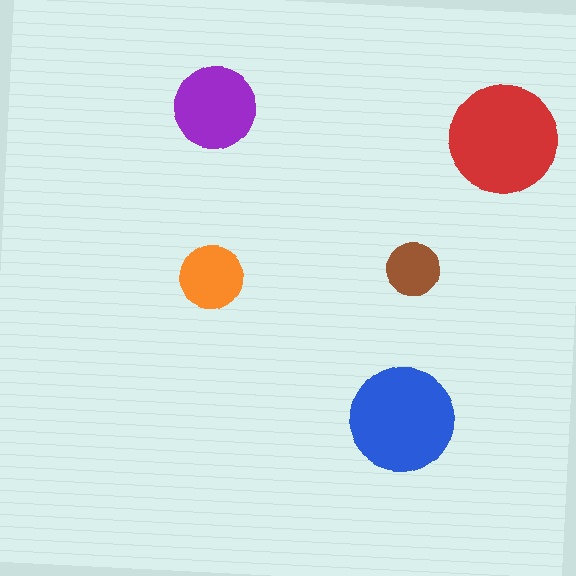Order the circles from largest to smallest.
the red one, the blue one, the purple one, the orange one, the brown one.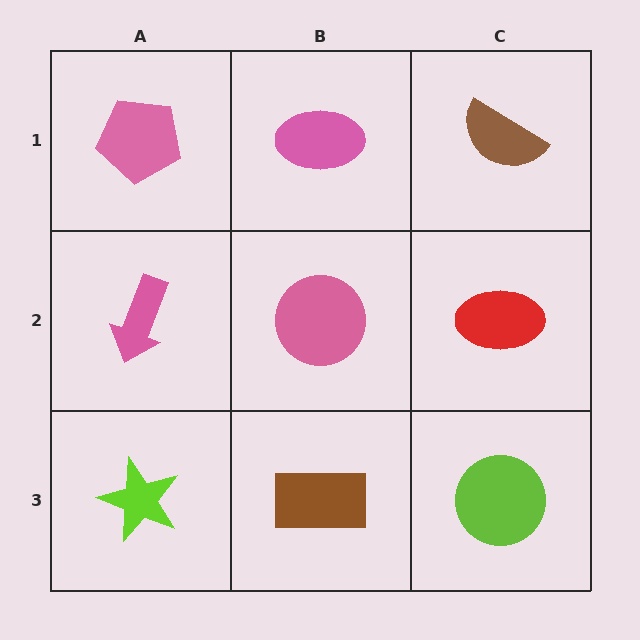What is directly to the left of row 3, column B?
A lime star.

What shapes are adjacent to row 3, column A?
A pink arrow (row 2, column A), a brown rectangle (row 3, column B).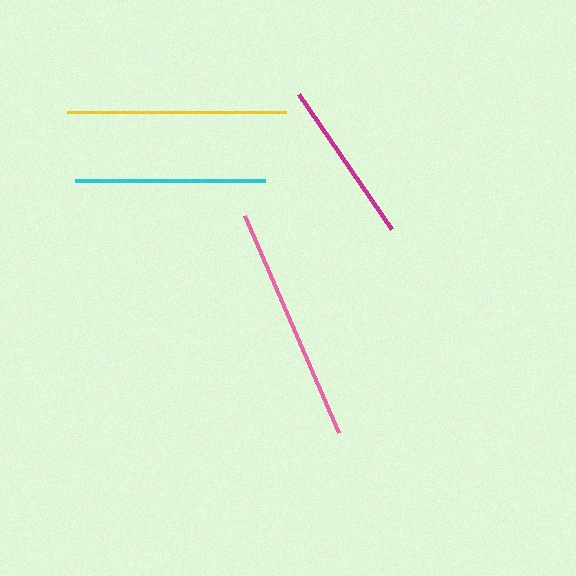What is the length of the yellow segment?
The yellow segment is approximately 219 pixels long.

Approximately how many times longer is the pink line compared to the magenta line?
The pink line is approximately 1.4 times the length of the magenta line.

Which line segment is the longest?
The pink line is the longest at approximately 236 pixels.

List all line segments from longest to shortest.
From longest to shortest: pink, yellow, cyan, magenta.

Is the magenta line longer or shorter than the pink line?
The pink line is longer than the magenta line.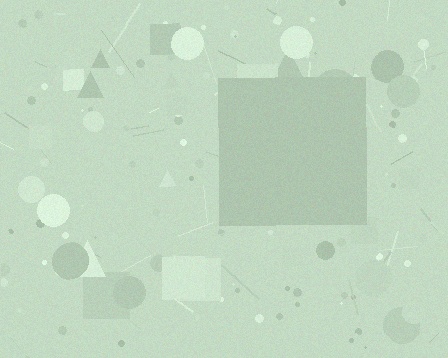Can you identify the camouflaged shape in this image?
The camouflaged shape is a square.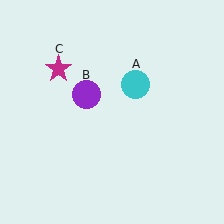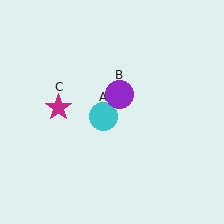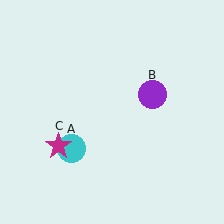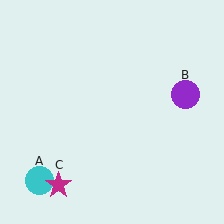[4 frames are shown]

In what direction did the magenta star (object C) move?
The magenta star (object C) moved down.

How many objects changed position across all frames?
3 objects changed position: cyan circle (object A), purple circle (object B), magenta star (object C).